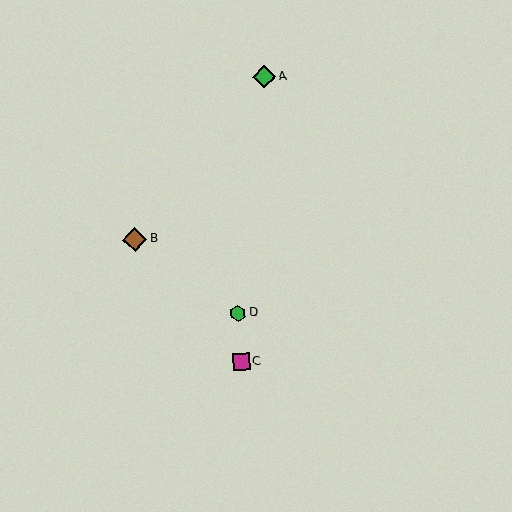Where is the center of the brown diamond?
The center of the brown diamond is at (135, 239).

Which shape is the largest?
The brown diamond (labeled B) is the largest.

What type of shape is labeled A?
Shape A is a green diamond.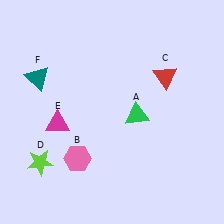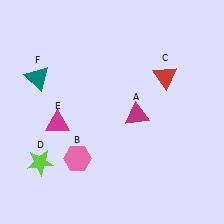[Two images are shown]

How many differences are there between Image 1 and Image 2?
There is 1 difference between the two images.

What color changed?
The triangle (A) changed from green in Image 1 to magenta in Image 2.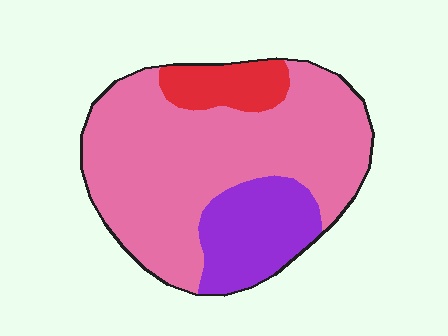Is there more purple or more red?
Purple.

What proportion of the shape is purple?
Purple covers roughly 20% of the shape.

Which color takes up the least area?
Red, at roughly 10%.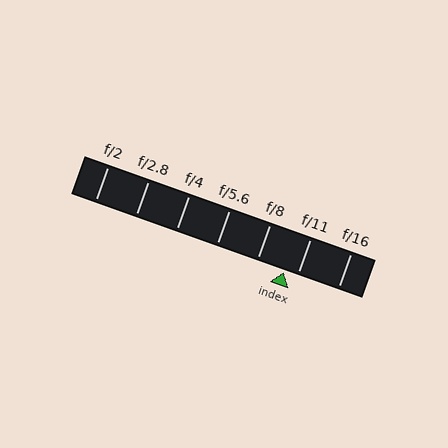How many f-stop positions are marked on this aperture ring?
There are 7 f-stop positions marked.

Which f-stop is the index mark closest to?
The index mark is closest to f/11.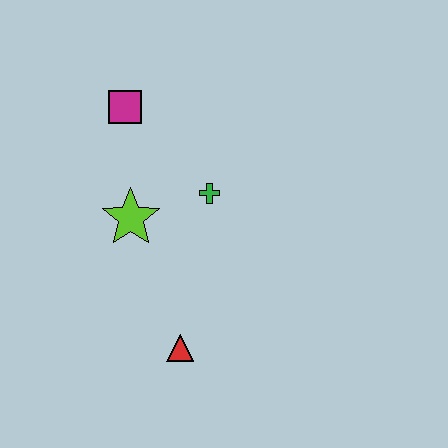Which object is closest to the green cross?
The lime star is closest to the green cross.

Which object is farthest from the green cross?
The red triangle is farthest from the green cross.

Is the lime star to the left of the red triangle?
Yes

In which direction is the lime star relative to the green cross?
The lime star is to the left of the green cross.